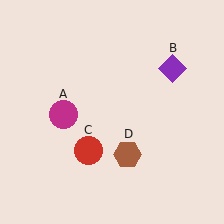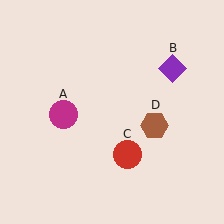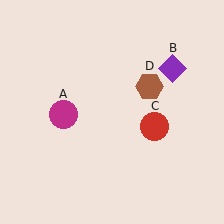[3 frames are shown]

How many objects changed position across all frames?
2 objects changed position: red circle (object C), brown hexagon (object D).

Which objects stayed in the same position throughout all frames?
Magenta circle (object A) and purple diamond (object B) remained stationary.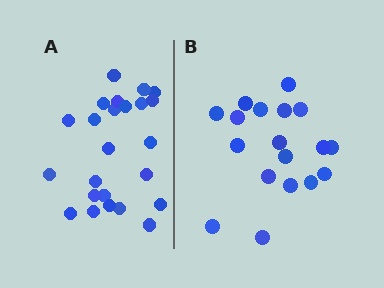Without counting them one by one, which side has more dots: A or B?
Region A (the left region) has more dots.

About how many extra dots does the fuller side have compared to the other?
Region A has about 6 more dots than region B.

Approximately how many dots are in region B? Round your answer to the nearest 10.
About 20 dots. (The exact count is 18, which rounds to 20.)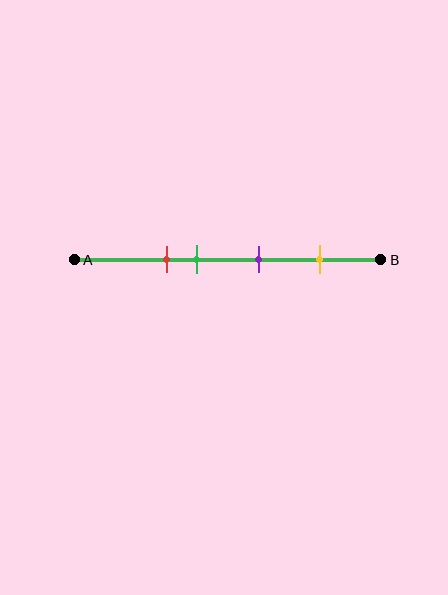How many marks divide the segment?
There are 4 marks dividing the segment.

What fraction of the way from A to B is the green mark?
The green mark is approximately 40% (0.4) of the way from A to B.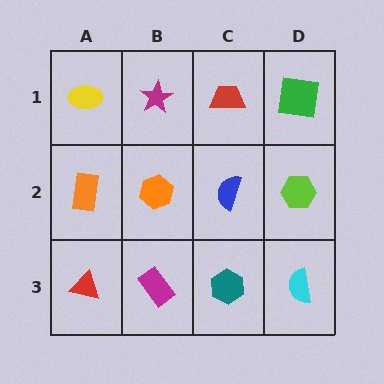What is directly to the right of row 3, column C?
A cyan semicircle.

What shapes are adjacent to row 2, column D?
A green square (row 1, column D), a cyan semicircle (row 3, column D), a blue semicircle (row 2, column C).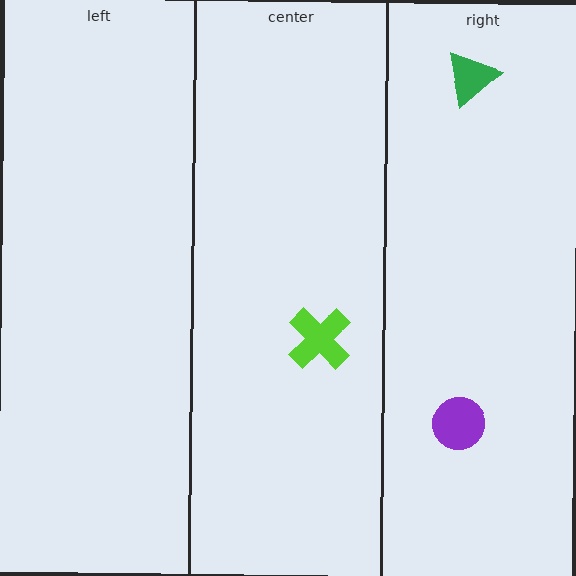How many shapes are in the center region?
1.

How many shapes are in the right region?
2.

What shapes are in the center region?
The lime cross.